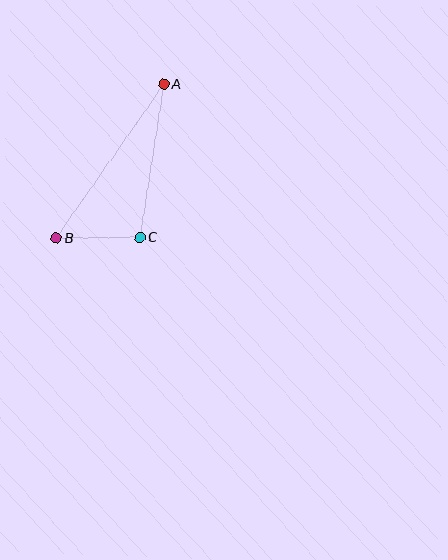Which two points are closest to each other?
Points B and C are closest to each other.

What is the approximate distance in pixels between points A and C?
The distance between A and C is approximately 155 pixels.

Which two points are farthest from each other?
Points A and B are farthest from each other.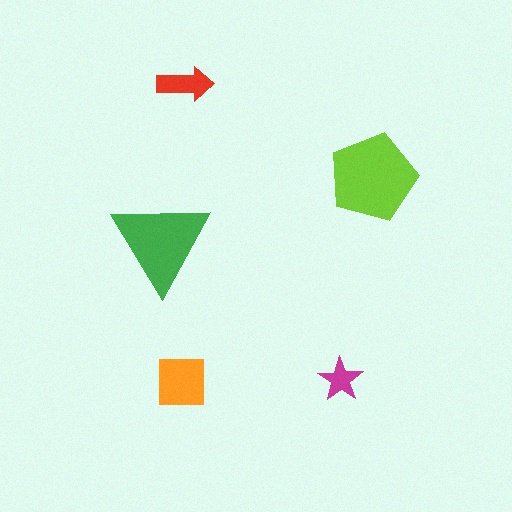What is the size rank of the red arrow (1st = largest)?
4th.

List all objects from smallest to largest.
The magenta star, the red arrow, the orange square, the green triangle, the lime pentagon.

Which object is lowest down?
The orange square is bottommost.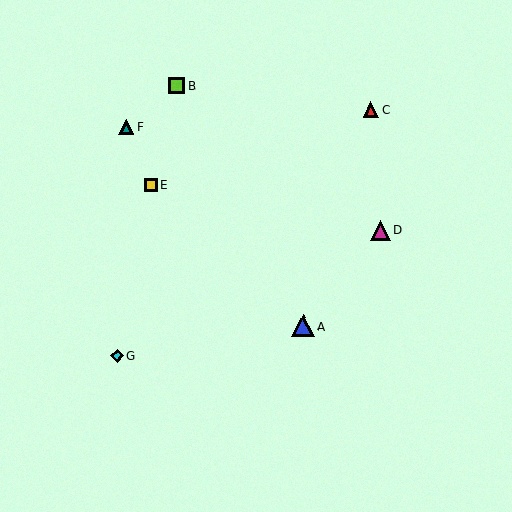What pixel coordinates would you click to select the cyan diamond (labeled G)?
Click at (117, 356) to select the cyan diamond G.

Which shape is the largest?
The blue triangle (labeled A) is the largest.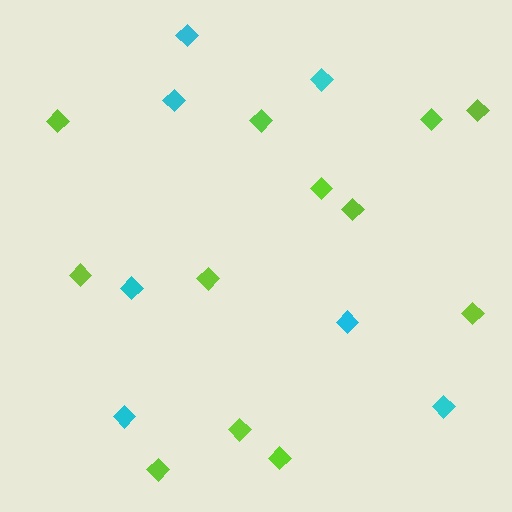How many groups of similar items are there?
There are 2 groups: one group of cyan diamonds (7) and one group of lime diamonds (12).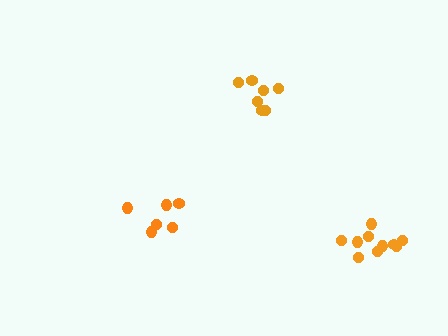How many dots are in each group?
Group 1: 10 dots, Group 2: 6 dots, Group 3: 7 dots (23 total).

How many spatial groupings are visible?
There are 3 spatial groupings.